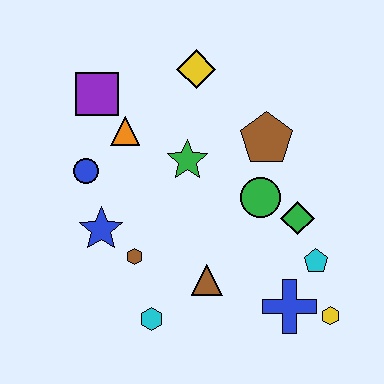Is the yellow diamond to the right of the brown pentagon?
No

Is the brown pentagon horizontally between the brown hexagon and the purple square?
No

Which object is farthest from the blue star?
The yellow hexagon is farthest from the blue star.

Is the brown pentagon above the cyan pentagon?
Yes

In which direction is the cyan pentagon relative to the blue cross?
The cyan pentagon is above the blue cross.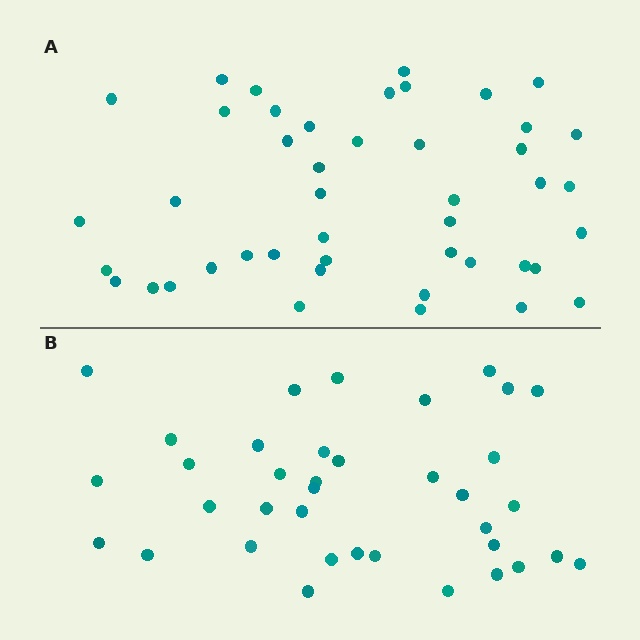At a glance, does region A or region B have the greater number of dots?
Region A (the top region) has more dots.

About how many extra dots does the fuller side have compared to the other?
Region A has roughly 8 or so more dots than region B.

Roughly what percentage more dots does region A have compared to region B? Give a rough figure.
About 20% more.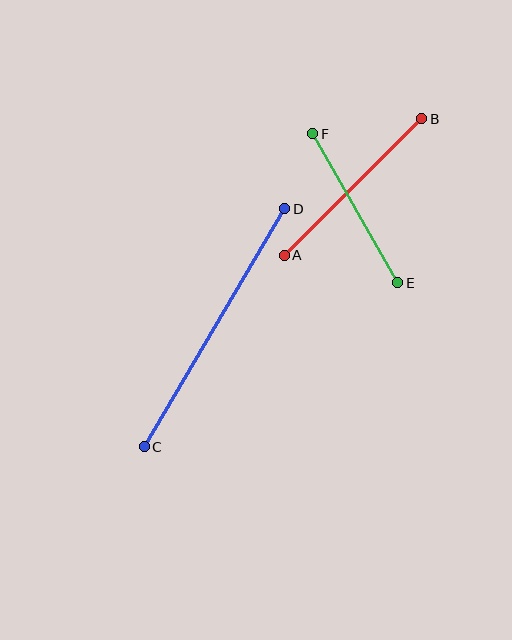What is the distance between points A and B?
The distance is approximately 194 pixels.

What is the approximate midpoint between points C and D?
The midpoint is at approximately (214, 328) pixels.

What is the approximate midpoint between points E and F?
The midpoint is at approximately (355, 208) pixels.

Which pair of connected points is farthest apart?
Points C and D are farthest apart.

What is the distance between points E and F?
The distance is approximately 171 pixels.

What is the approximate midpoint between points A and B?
The midpoint is at approximately (353, 187) pixels.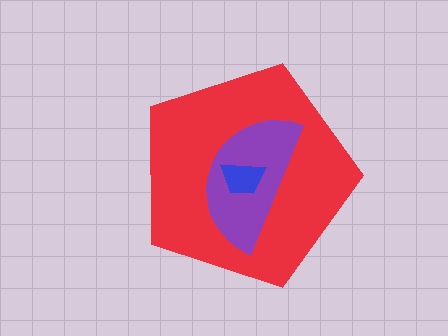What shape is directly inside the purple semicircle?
The blue trapezoid.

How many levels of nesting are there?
3.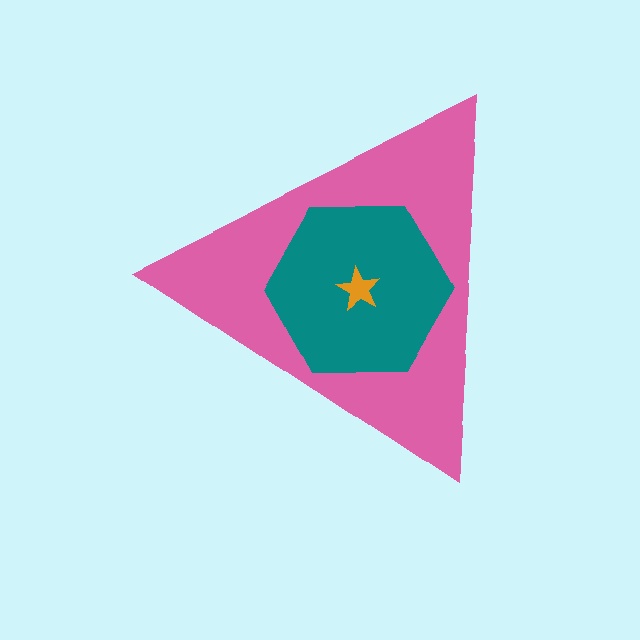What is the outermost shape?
The pink triangle.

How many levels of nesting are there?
3.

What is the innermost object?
The orange star.